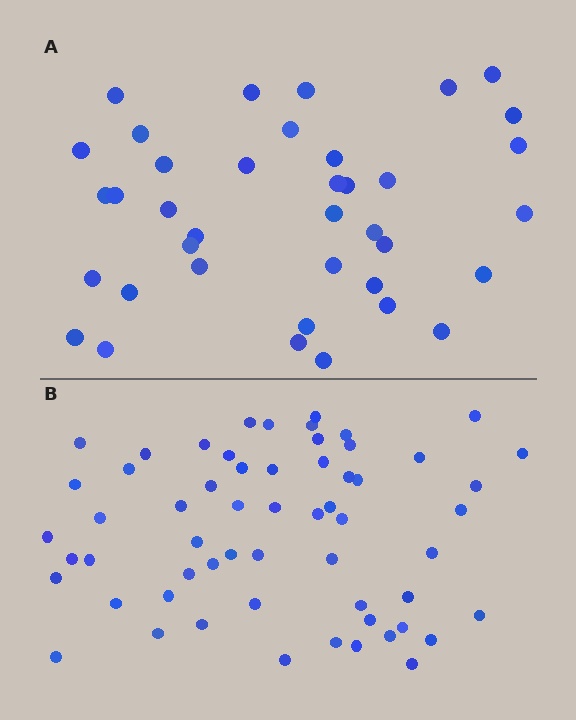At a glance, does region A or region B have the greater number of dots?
Region B (the bottom region) has more dots.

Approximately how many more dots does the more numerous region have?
Region B has approximately 20 more dots than region A.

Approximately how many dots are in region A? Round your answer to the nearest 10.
About 40 dots. (The exact count is 38, which rounds to 40.)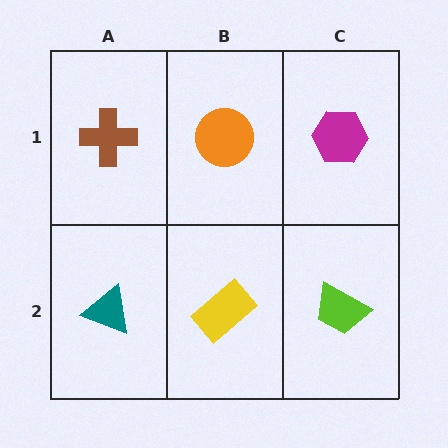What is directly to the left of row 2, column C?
A yellow rectangle.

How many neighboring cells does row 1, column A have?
2.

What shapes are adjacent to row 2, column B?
An orange circle (row 1, column B), a teal triangle (row 2, column A), a lime trapezoid (row 2, column C).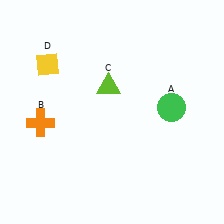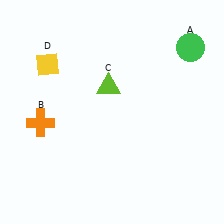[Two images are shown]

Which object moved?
The green circle (A) moved up.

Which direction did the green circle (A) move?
The green circle (A) moved up.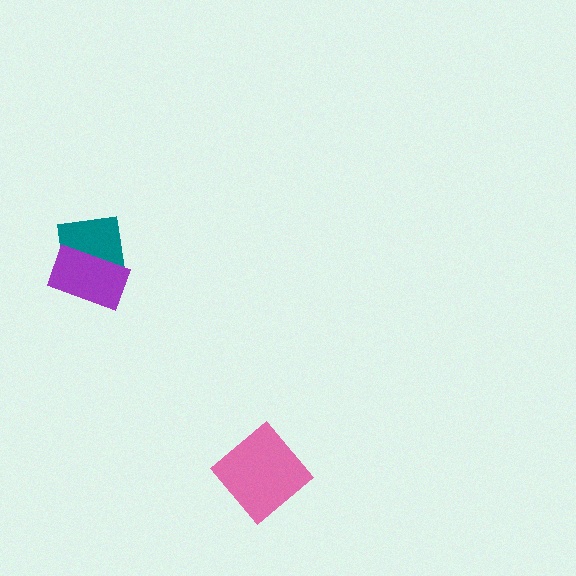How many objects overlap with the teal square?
1 object overlaps with the teal square.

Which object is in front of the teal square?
The purple rectangle is in front of the teal square.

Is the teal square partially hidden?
Yes, it is partially covered by another shape.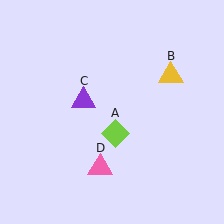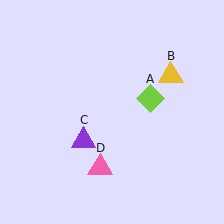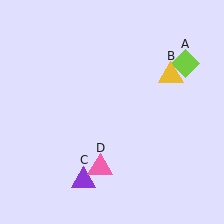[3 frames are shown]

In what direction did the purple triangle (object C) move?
The purple triangle (object C) moved down.